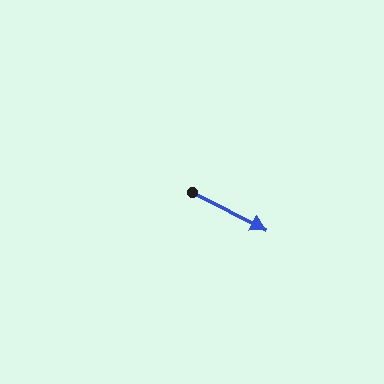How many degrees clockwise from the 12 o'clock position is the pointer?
Approximately 117 degrees.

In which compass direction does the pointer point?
Southeast.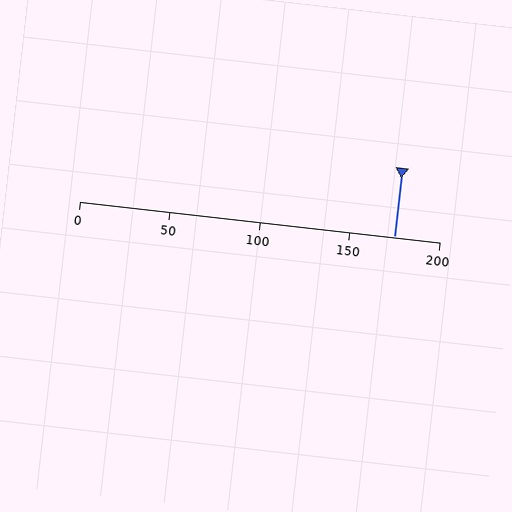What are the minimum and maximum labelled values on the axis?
The axis runs from 0 to 200.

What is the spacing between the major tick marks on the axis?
The major ticks are spaced 50 apart.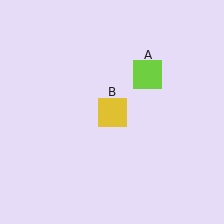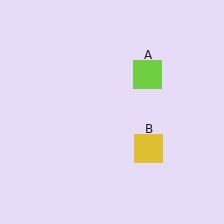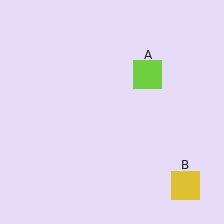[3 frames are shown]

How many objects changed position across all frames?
1 object changed position: yellow square (object B).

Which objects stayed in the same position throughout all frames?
Lime square (object A) remained stationary.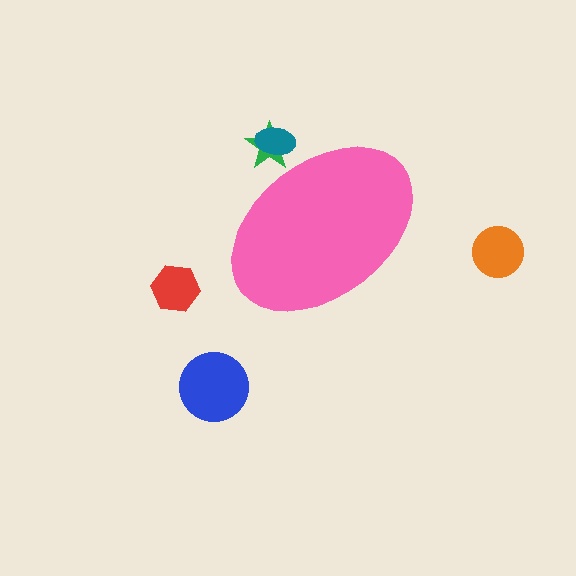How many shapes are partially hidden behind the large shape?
2 shapes are partially hidden.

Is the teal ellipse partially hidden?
Yes, the teal ellipse is partially hidden behind the pink ellipse.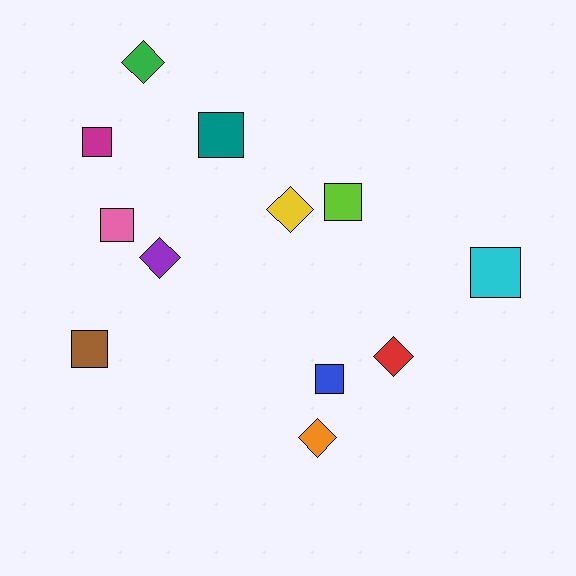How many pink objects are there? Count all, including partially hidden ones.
There is 1 pink object.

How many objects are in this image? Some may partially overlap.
There are 12 objects.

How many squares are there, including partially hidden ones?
There are 7 squares.